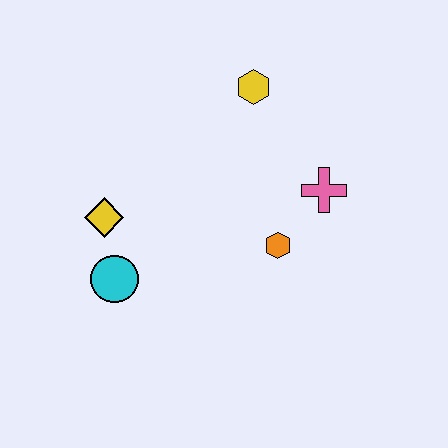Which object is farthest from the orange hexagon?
The yellow diamond is farthest from the orange hexagon.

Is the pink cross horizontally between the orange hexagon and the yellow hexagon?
No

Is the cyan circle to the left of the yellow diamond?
No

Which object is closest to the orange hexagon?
The pink cross is closest to the orange hexagon.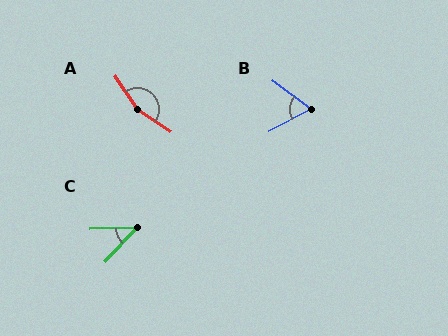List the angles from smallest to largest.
C (46°), B (65°), A (157°).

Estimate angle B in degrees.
Approximately 65 degrees.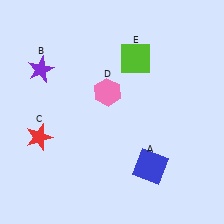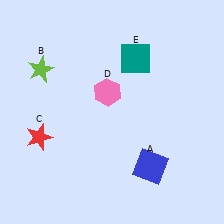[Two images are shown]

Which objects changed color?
B changed from purple to lime. E changed from lime to teal.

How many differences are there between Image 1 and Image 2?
There are 2 differences between the two images.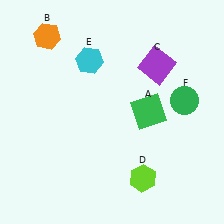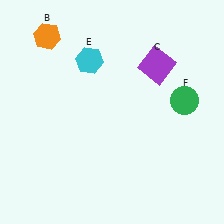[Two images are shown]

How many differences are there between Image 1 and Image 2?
There are 2 differences between the two images.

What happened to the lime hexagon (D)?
The lime hexagon (D) was removed in Image 2. It was in the bottom-right area of Image 1.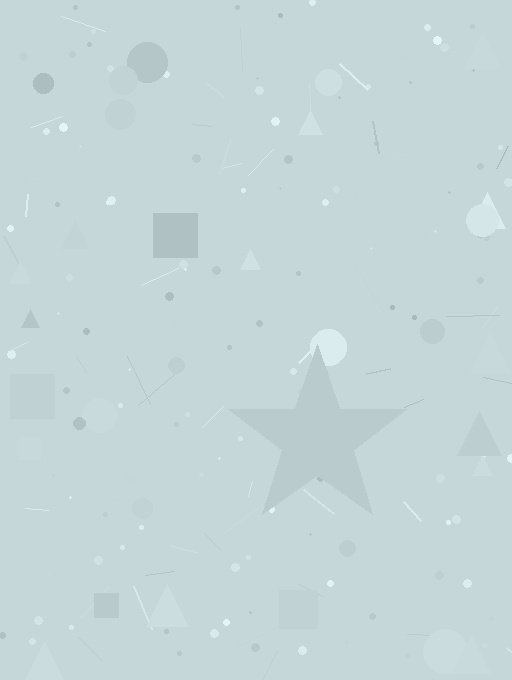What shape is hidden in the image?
A star is hidden in the image.